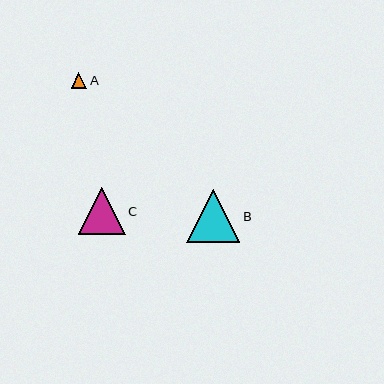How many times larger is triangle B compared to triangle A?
Triangle B is approximately 3.4 times the size of triangle A.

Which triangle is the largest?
Triangle B is the largest with a size of approximately 53 pixels.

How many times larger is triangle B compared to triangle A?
Triangle B is approximately 3.4 times the size of triangle A.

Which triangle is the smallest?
Triangle A is the smallest with a size of approximately 16 pixels.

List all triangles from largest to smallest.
From largest to smallest: B, C, A.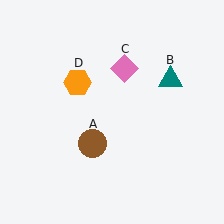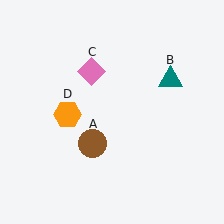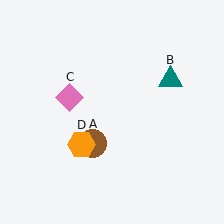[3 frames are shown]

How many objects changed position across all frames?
2 objects changed position: pink diamond (object C), orange hexagon (object D).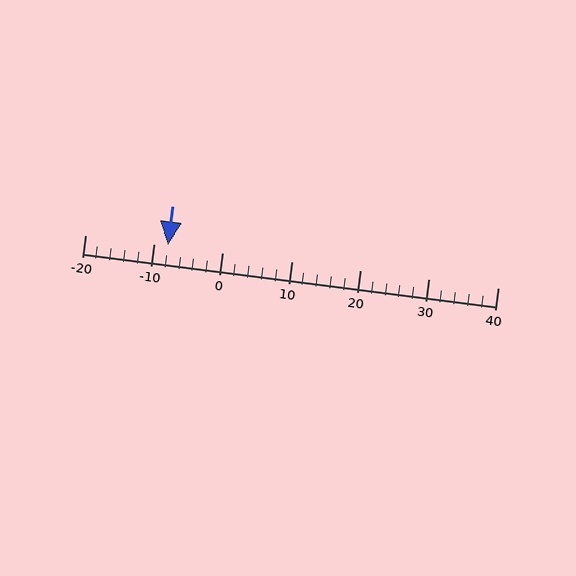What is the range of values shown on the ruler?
The ruler shows values from -20 to 40.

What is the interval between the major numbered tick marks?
The major tick marks are spaced 10 units apart.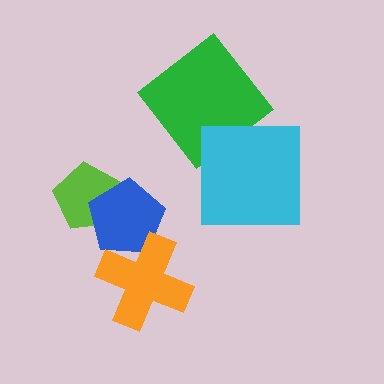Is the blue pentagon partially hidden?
Yes, it is partially covered by another shape.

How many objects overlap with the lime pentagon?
1 object overlaps with the lime pentagon.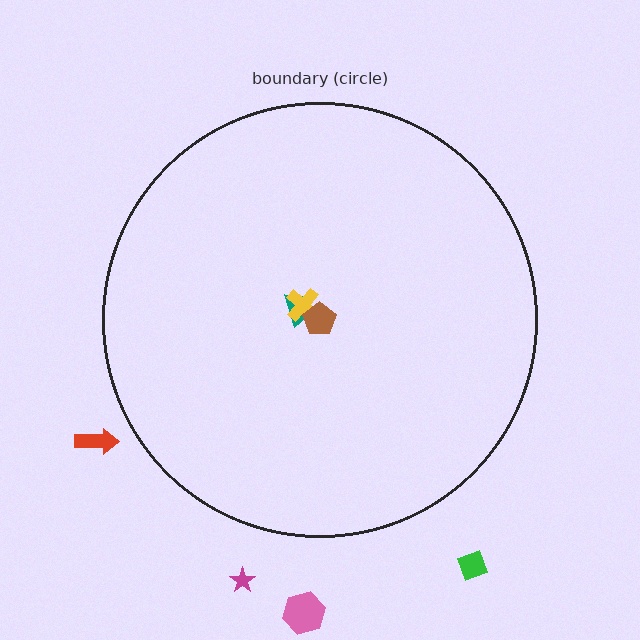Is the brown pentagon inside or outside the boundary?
Inside.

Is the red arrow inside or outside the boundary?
Outside.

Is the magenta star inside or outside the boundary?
Outside.